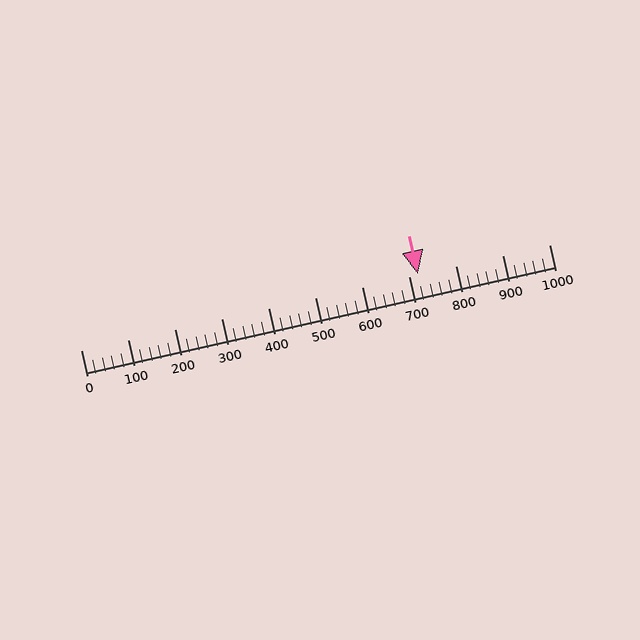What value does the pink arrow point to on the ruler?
The pink arrow points to approximately 720.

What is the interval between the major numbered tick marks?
The major tick marks are spaced 100 units apart.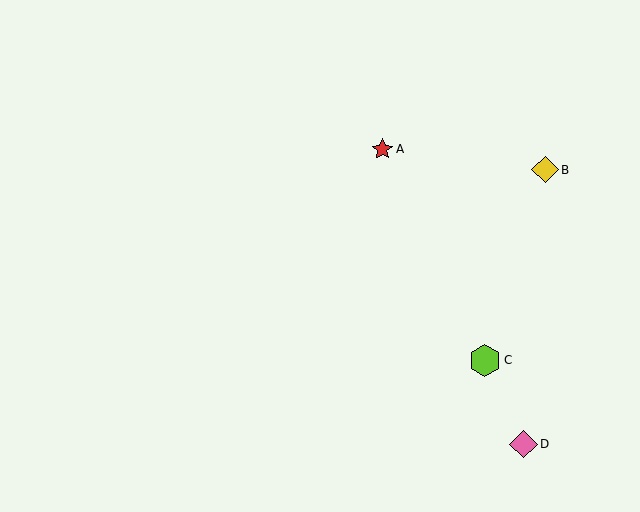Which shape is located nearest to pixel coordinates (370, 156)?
The red star (labeled A) at (382, 149) is nearest to that location.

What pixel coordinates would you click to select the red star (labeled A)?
Click at (382, 149) to select the red star A.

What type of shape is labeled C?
Shape C is a lime hexagon.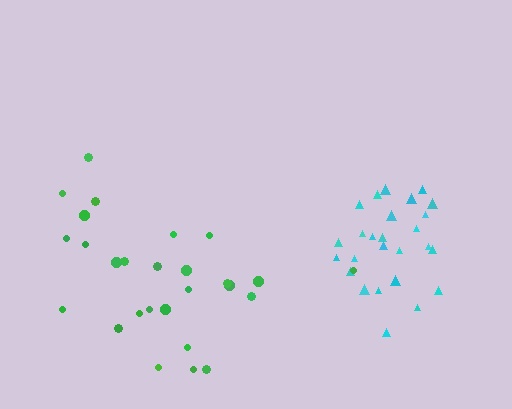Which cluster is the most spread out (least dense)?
Green.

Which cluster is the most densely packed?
Cyan.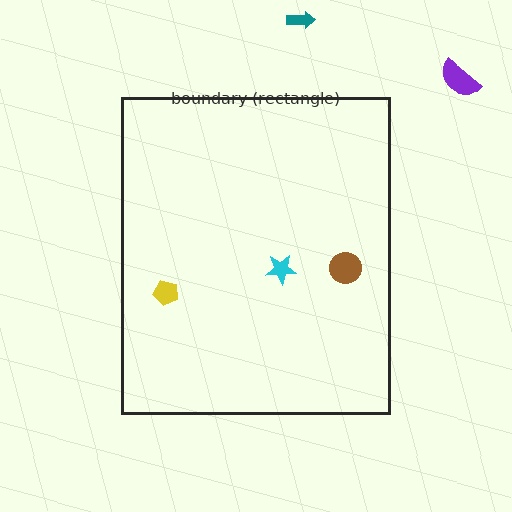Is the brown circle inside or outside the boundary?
Inside.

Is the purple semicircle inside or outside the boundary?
Outside.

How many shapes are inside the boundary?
3 inside, 2 outside.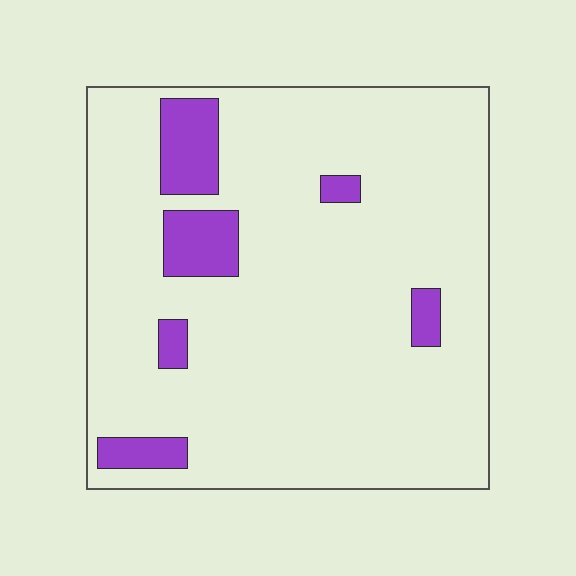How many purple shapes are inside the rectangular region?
6.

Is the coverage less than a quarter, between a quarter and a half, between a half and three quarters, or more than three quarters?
Less than a quarter.